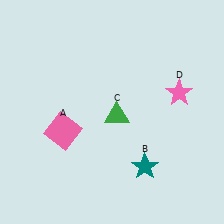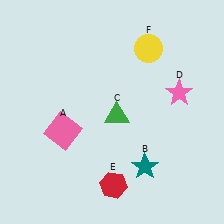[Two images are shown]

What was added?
A red hexagon (E), a yellow circle (F) were added in Image 2.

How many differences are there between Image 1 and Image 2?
There are 2 differences between the two images.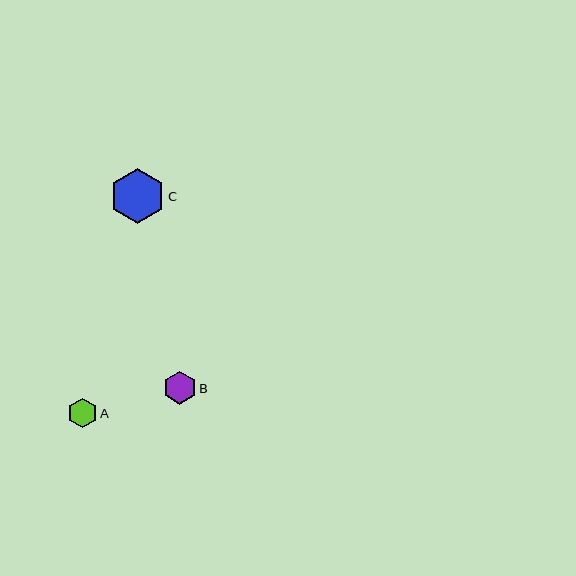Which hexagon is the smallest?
Hexagon A is the smallest with a size of approximately 29 pixels.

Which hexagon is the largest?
Hexagon C is the largest with a size of approximately 55 pixels.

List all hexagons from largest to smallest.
From largest to smallest: C, B, A.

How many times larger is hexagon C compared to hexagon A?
Hexagon C is approximately 1.9 times the size of hexagon A.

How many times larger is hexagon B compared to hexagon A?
Hexagon B is approximately 1.1 times the size of hexagon A.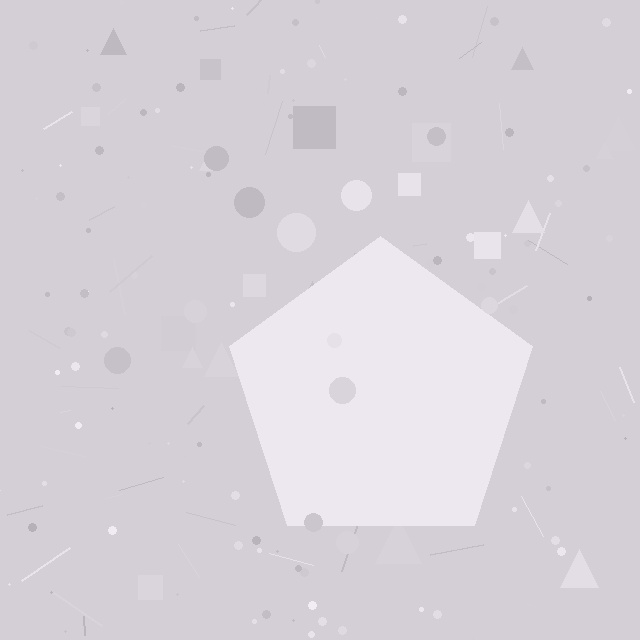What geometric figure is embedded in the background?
A pentagon is embedded in the background.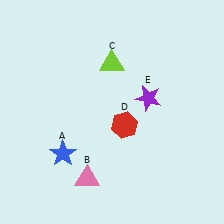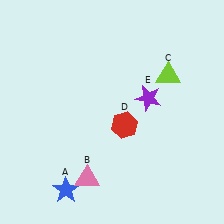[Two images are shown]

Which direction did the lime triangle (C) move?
The lime triangle (C) moved right.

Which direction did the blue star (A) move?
The blue star (A) moved down.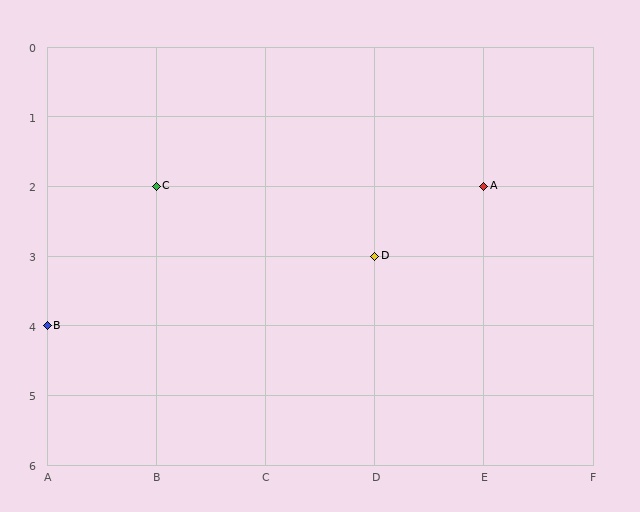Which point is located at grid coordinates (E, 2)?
Point A is at (E, 2).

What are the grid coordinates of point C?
Point C is at grid coordinates (B, 2).